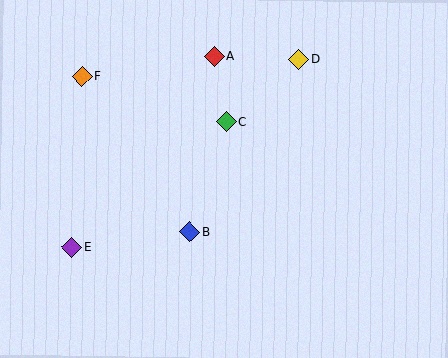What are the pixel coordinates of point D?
Point D is at (299, 60).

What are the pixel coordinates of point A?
Point A is at (214, 56).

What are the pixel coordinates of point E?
Point E is at (72, 247).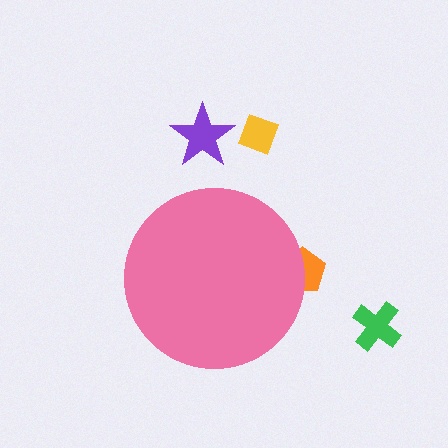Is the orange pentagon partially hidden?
Yes, the orange pentagon is partially hidden behind the pink circle.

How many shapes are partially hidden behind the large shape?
1 shape is partially hidden.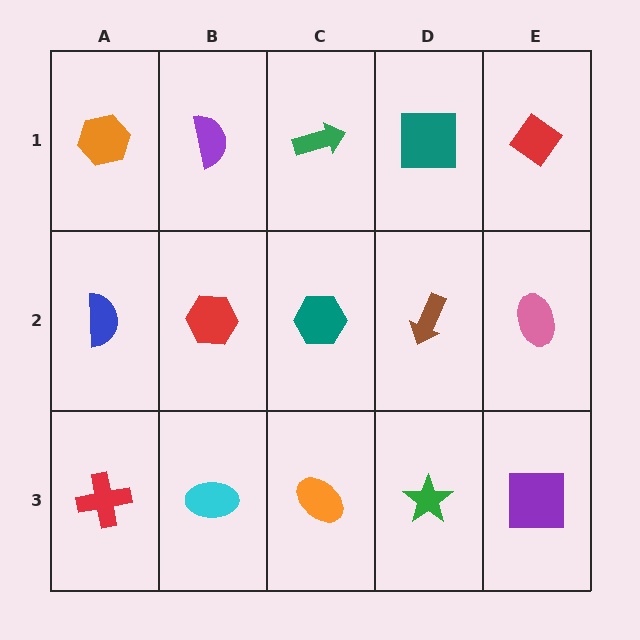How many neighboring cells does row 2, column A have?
3.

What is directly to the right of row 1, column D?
A red diamond.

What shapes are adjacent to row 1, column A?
A blue semicircle (row 2, column A), a purple semicircle (row 1, column B).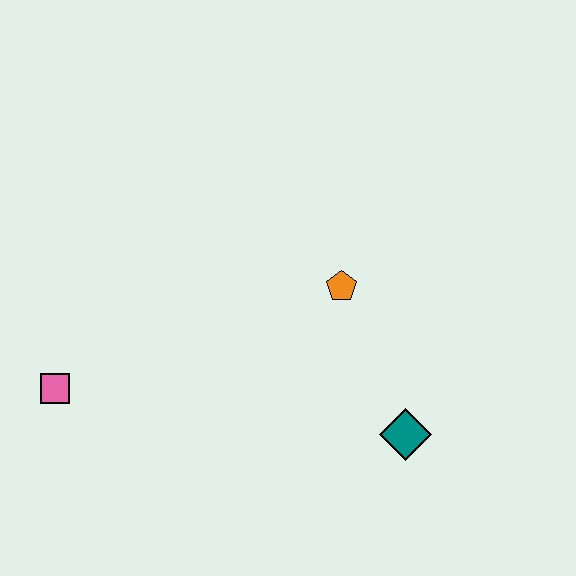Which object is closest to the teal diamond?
The orange pentagon is closest to the teal diamond.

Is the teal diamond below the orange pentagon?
Yes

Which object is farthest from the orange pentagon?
The pink square is farthest from the orange pentagon.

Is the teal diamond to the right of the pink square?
Yes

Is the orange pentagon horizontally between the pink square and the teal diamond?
Yes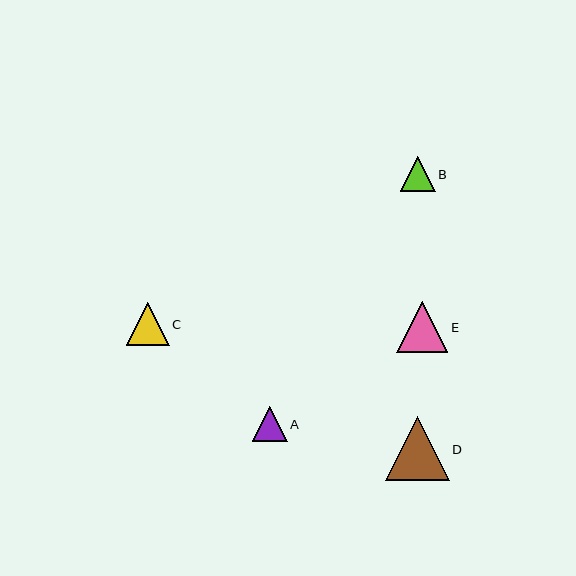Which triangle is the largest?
Triangle D is the largest with a size of approximately 64 pixels.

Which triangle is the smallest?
Triangle A is the smallest with a size of approximately 35 pixels.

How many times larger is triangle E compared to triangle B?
Triangle E is approximately 1.5 times the size of triangle B.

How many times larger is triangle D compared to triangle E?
Triangle D is approximately 1.2 times the size of triangle E.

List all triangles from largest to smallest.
From largest to smallest: D, E, C, B, A.